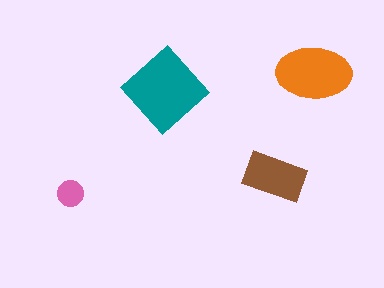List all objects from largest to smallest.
The teal diamond, the orange ellipse, the brown rectangle, the pink circle.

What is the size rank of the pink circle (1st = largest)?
4th.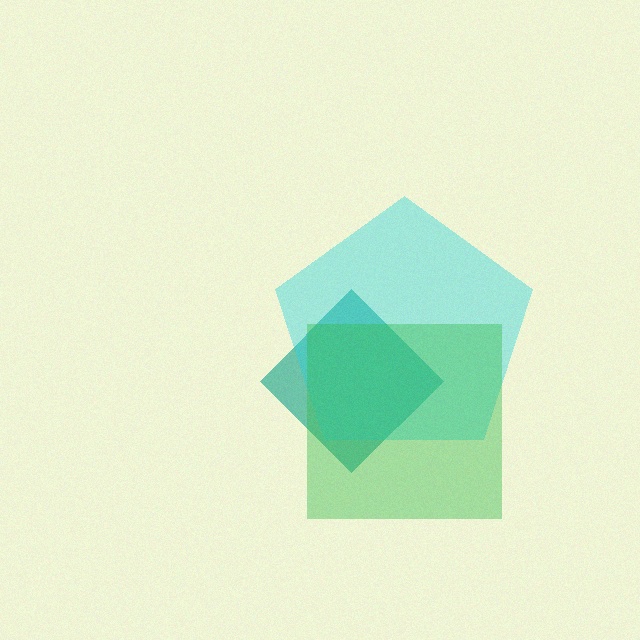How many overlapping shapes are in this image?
There are 3 overlapping shapes in the image.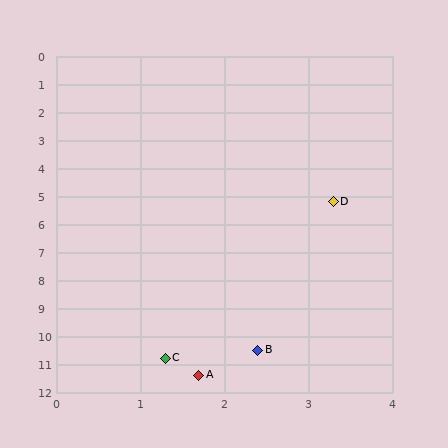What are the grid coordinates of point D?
Point D is at approximately (3.3, 5.2).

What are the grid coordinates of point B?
Point B is at approximately (2.4, 10.5).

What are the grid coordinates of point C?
Point C is at approximately (1.3, 10.8).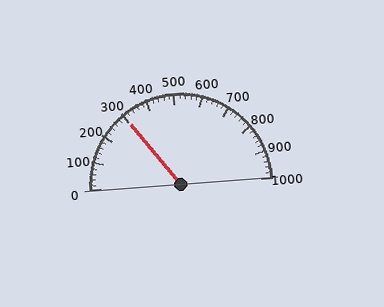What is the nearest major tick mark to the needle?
The nearest major tick mark is 300.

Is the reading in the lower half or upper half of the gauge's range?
The reading is in the lower half of the range (0 to 1000).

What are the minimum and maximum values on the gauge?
The gauge ranges from 0 to 1000.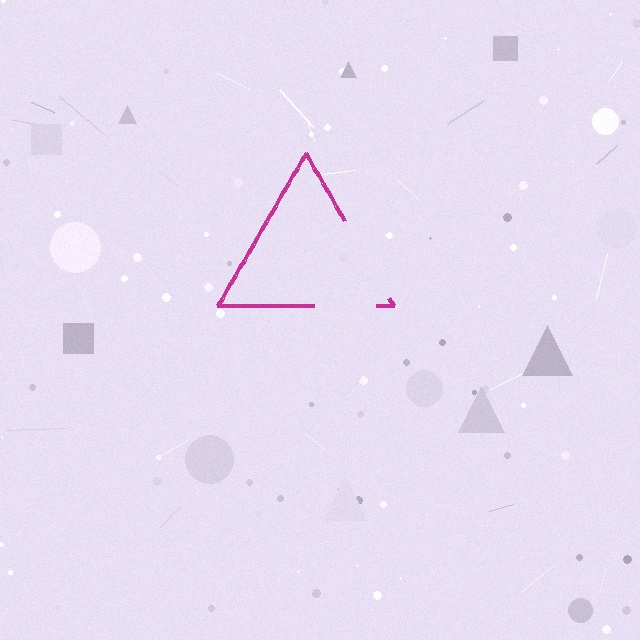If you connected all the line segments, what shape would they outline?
They would outline a triangle.